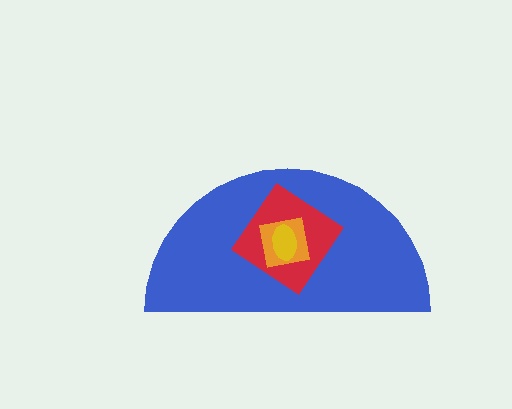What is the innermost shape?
The yellow ellipse.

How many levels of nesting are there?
4.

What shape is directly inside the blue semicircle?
The red diamond.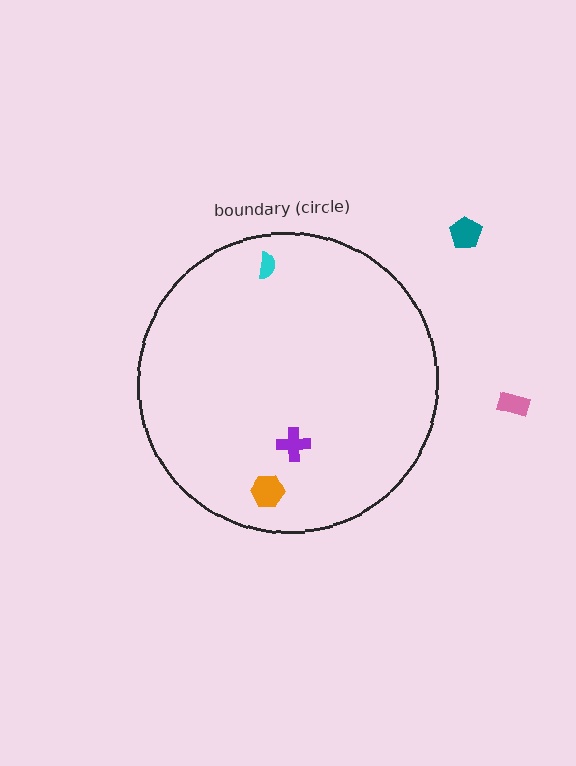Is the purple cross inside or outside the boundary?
Inside.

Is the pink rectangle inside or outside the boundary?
Outside.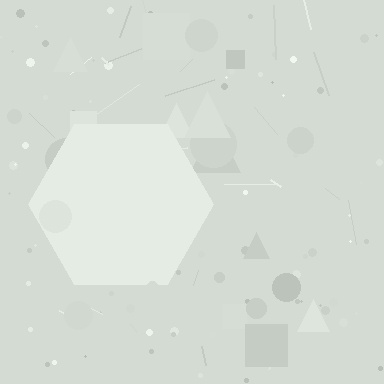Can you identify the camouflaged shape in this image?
The camouflaged shape is a hexagon.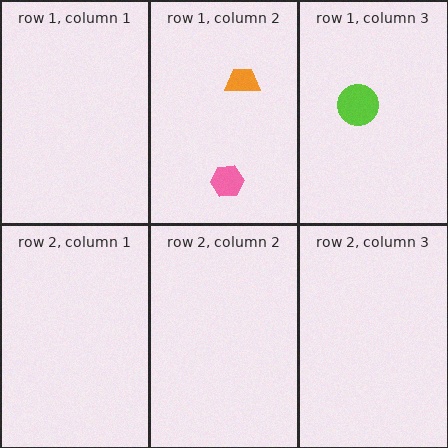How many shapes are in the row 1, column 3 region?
1.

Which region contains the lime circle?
The row 1, column 3 region.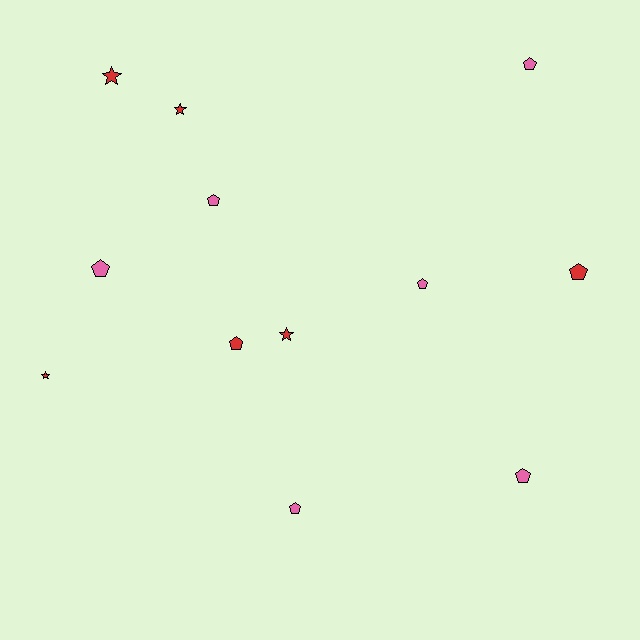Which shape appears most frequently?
Pentagon, with 8 objects.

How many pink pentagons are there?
There are 6 pink pentagons.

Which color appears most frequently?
Red, with 6 objects.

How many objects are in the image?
There are 12 objects.